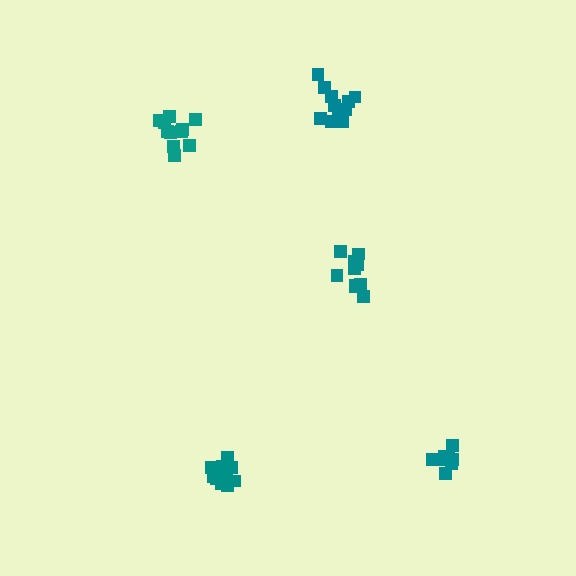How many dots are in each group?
Group 1: 11 dots, Group 2: 13 dots, Group 3: 13 dots, Group 4: 10 dots, Group 5: 8 dots (55 total).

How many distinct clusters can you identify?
There are 5 distinct clusters.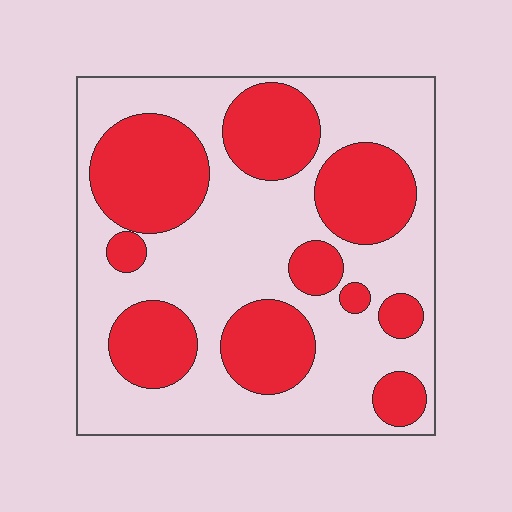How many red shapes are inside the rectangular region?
10.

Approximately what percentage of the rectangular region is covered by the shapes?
Approximately 40%.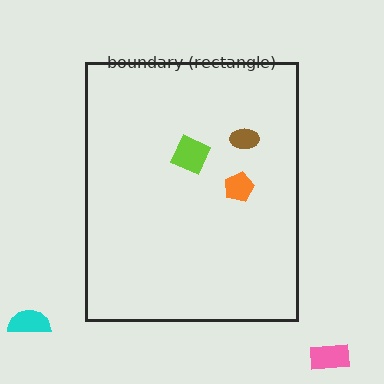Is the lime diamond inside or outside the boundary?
Inside.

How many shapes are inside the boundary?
3 inside, 2 outside.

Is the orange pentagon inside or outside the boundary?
Inside.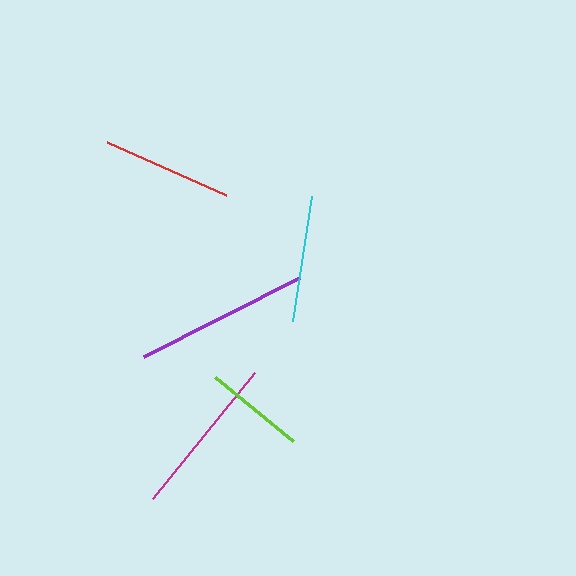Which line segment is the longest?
The purple line is the longest at approximately 174 pixels.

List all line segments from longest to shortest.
From longest to shortest: purple, magenta, red, cyan, lime.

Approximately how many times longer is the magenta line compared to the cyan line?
The magenta line is approximately 1.3 times the length of the cyan line.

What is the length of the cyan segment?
The cyan segment is approximately 126 pixels long.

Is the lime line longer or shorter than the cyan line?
The cyan line is longer than the lime line.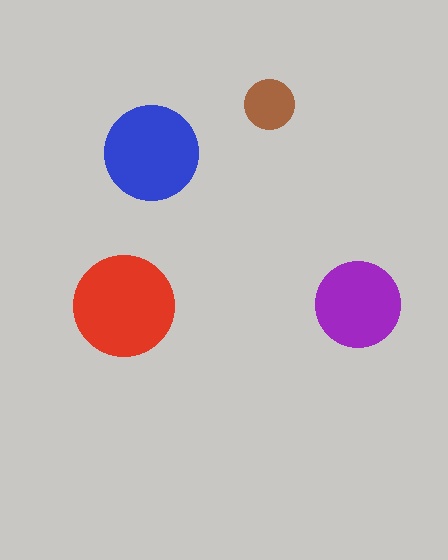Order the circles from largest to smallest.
the red one, the blue one, the purple one, the brown one.